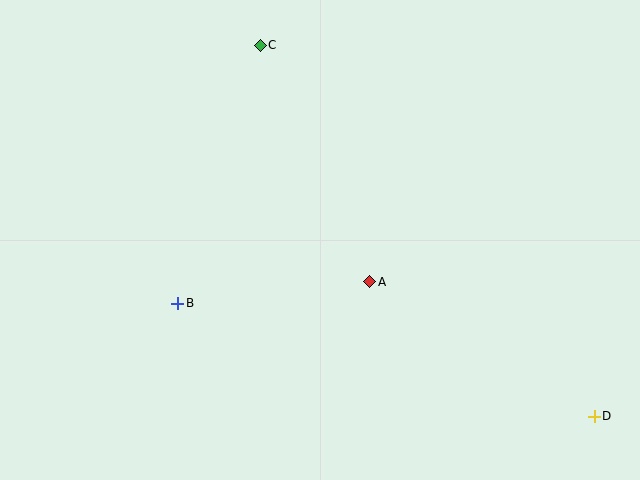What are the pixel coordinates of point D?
Point D is at (594, 416).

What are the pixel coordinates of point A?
Point A is at (370, 282).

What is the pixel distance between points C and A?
The distance between C and A is 261 pixels.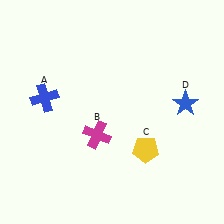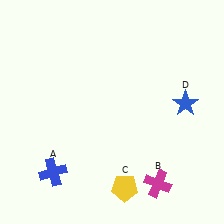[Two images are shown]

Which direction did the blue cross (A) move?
The blue cross (A) moved down.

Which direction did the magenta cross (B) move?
The magenta cross (B) moved right.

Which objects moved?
The objects that moved are: the blue cross (A), the magenta cross (B), the yellow pentagon (C).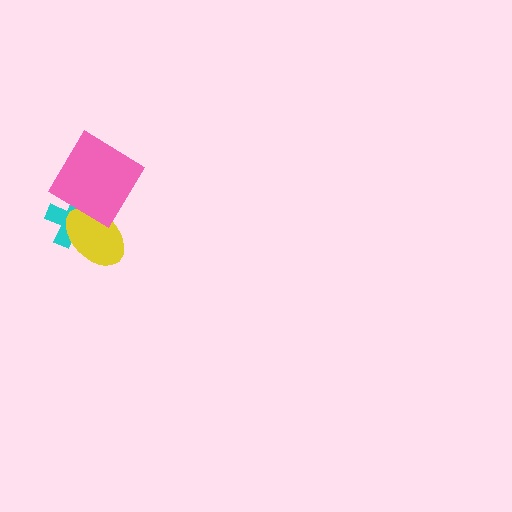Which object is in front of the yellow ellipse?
The pink diamond is in front of the yellow ellipse.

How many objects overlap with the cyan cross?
2 objects overlap with the cyan cross.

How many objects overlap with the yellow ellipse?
2 objects overlap with the yellow ellipse.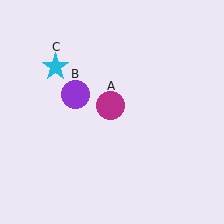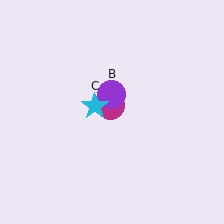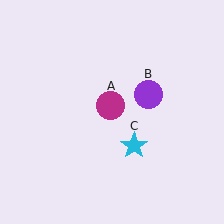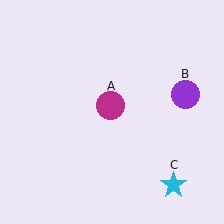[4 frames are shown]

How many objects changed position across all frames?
2 objects changed position: purple circle (object B), cyan star (object C).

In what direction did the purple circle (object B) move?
The purple circle (object B) moved right.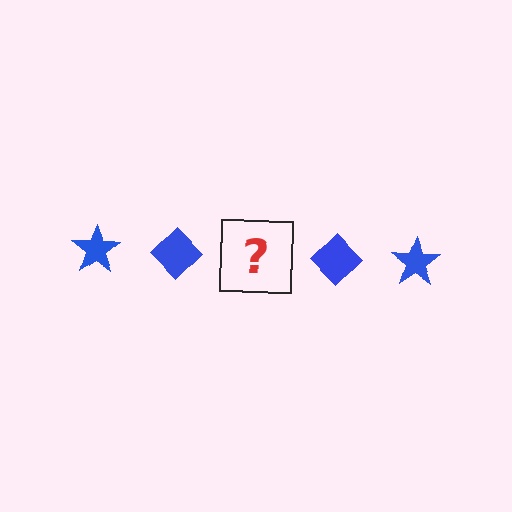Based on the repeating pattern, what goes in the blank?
The blank should be a blue star.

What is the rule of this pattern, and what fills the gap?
The rule is that the pattern cycles through star, diamond shapes in blue. The gap should be filled with a blue star.